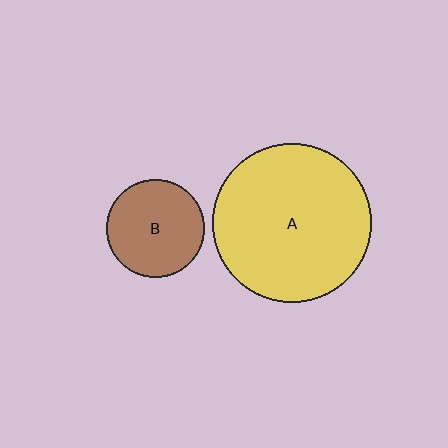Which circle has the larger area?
Circle A (yellow).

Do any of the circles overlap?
No, none of the circles overlap.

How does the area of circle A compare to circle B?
Approximately 2.6 times.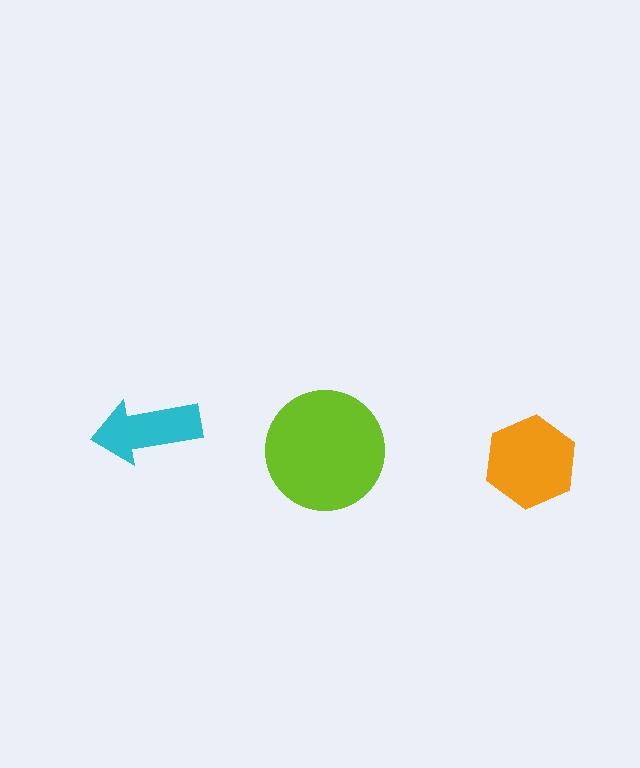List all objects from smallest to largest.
The cyan arrow, the orange hexagon, the lime circle.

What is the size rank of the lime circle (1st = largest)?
1st.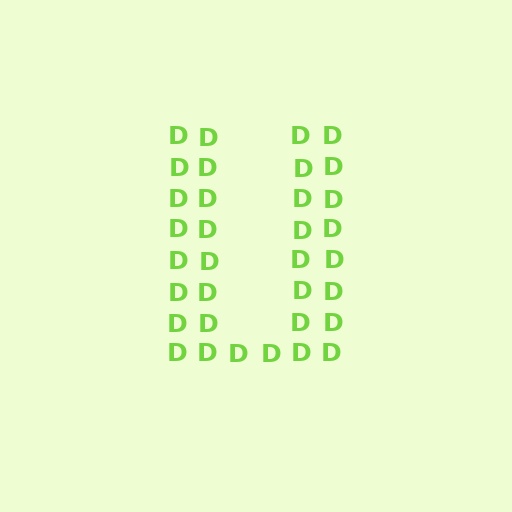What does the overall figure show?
The overall figure shows the letter U.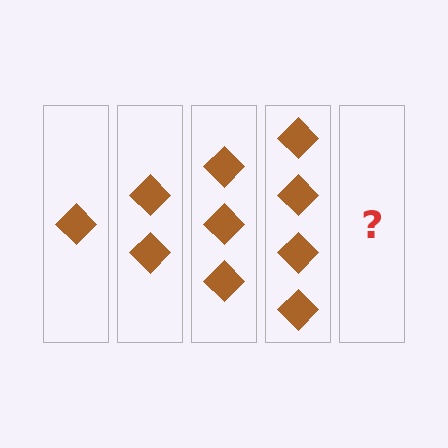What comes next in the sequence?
The next element should be 5 diamonds.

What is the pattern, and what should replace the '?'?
The pattern is that each step adds one more diamond. The '?' should be 5 diamonds.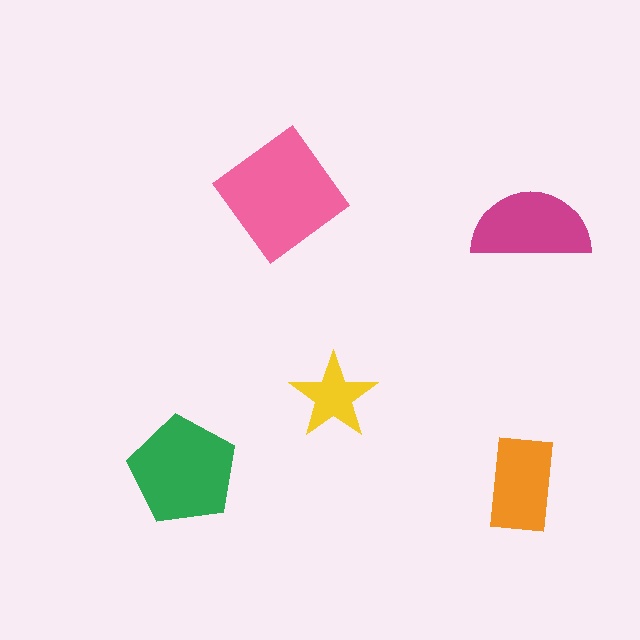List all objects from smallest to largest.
The yellow star, the orange rectangle, the magenta semicircle, the green pentagon, the pink diamond.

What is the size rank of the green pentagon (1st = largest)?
2nd.